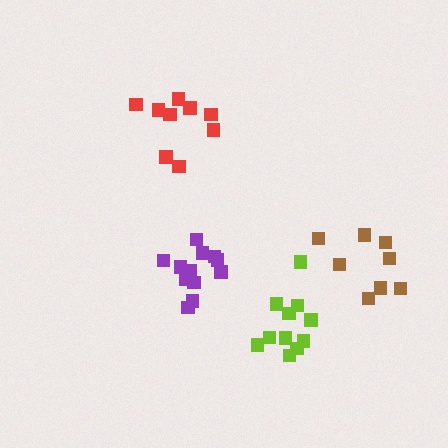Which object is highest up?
The red cluster is topmost.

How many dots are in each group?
Group 1: 11 dots, Group 2: 12 dots, Group 3: 9 dots, Group 4: 8 dots (40 total).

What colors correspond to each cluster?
The clusters are colored: lime, purple, red, brown.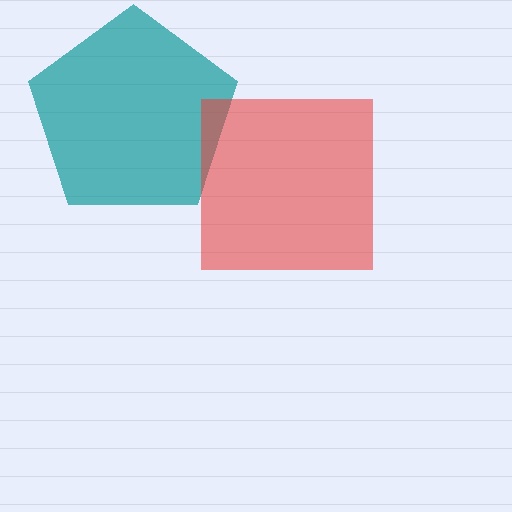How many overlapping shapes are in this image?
There are 2 overlapping shapes in the image.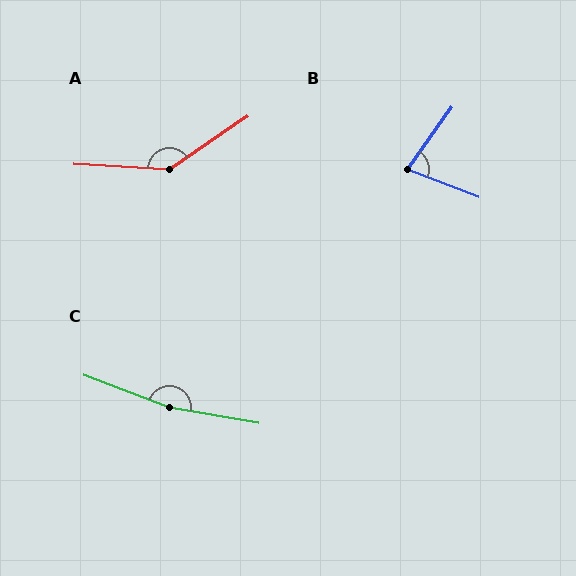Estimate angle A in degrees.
Approximately 142 degrees.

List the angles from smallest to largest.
B (75°), A (142°), C (169°).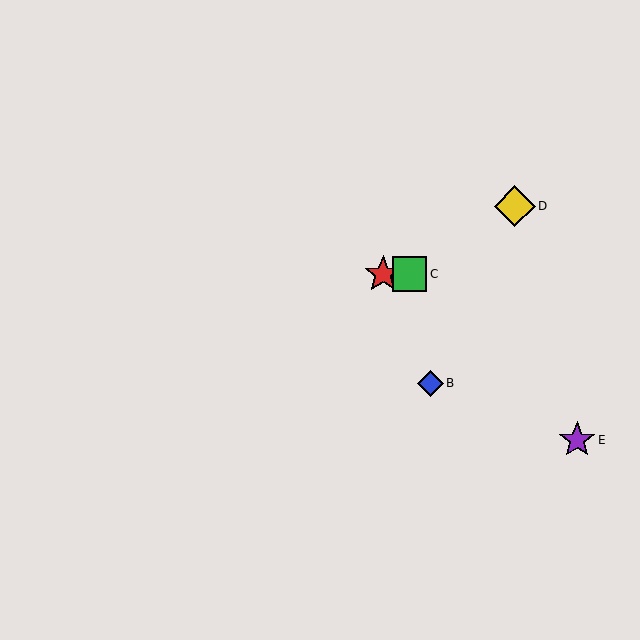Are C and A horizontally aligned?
Yes, both are at y≈274.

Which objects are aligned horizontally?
Objects A, C are aligned horizontally.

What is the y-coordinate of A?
Object A is at y≈274.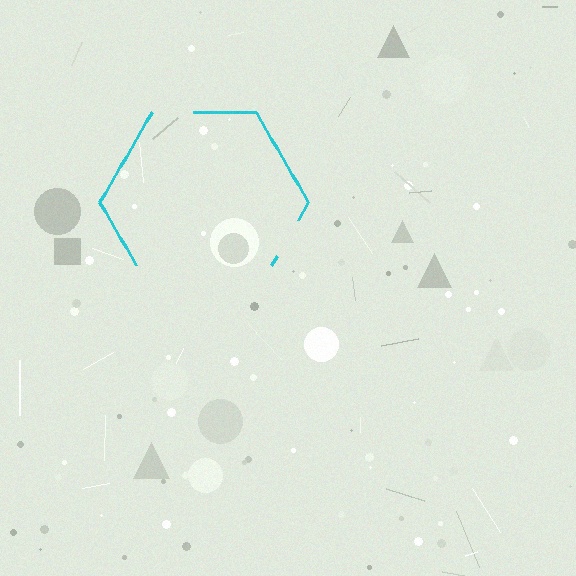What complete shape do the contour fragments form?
The contour fragments form a hexagon.